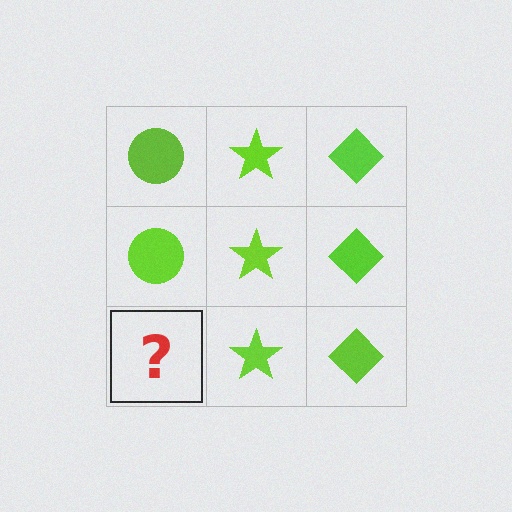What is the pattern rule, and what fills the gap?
The rule is that each column has a consistent shape. The gap should be filled with a lime circle.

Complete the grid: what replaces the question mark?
The question mark should be replaced with a lime circle.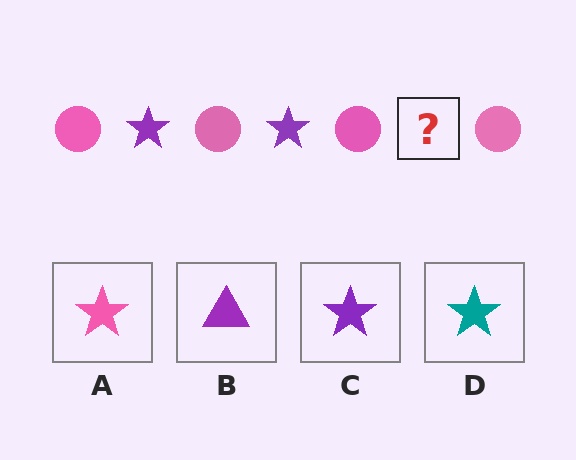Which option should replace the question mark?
Option C.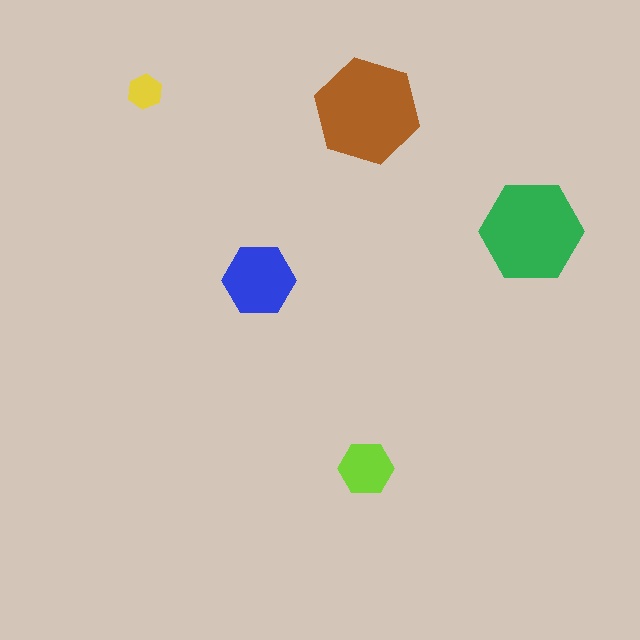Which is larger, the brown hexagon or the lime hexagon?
The brown one.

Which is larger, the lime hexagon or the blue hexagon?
The blue one.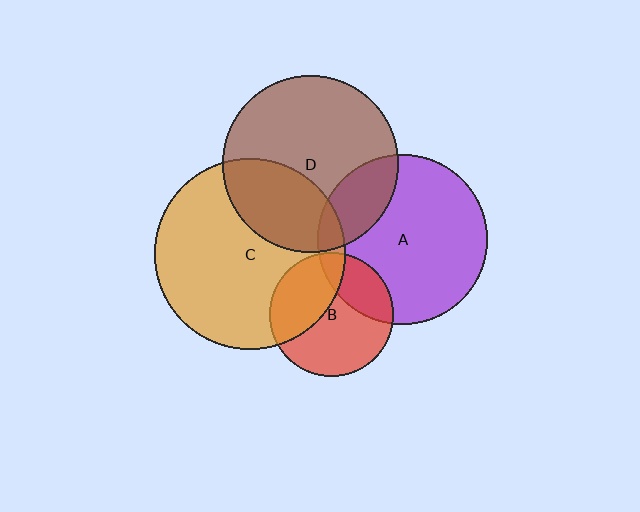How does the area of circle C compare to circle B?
Approximately 2.4 times.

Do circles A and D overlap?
Yes.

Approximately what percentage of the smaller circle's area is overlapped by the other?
Approximately 20%.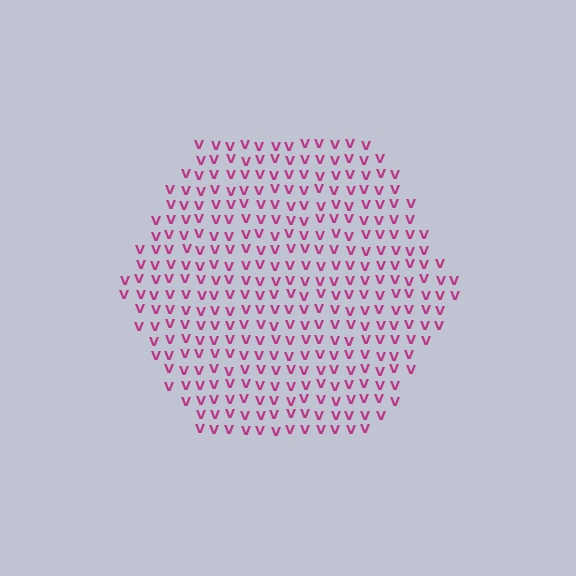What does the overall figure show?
The overall figure shows a hexagon.